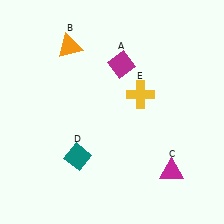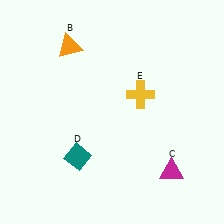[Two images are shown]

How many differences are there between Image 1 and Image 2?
There is 1 difference between the two images.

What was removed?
The magenta diamond (A) was removed in Image 2.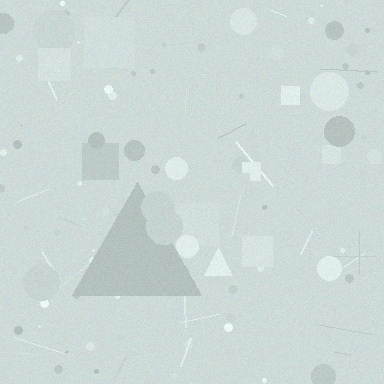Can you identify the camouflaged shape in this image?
The camouflaged shape is a triangle.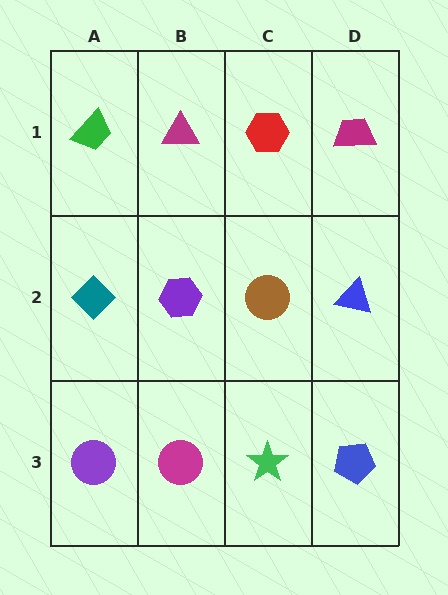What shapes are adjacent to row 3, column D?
A blue triangle (row 2, column D), a green star (row 3, column C).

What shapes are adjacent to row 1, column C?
A brown circle (row 2, column C), a magenta triangle (row 1, column B), a magenta trapezoid (row 1, column D).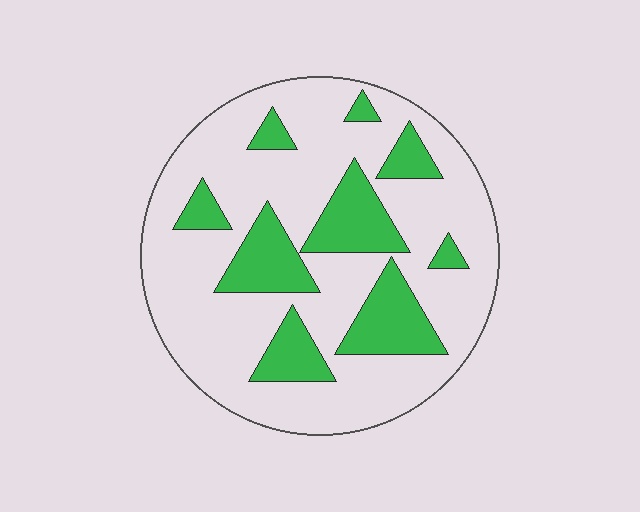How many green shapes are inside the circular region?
9.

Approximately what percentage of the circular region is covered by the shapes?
Approximately 25%.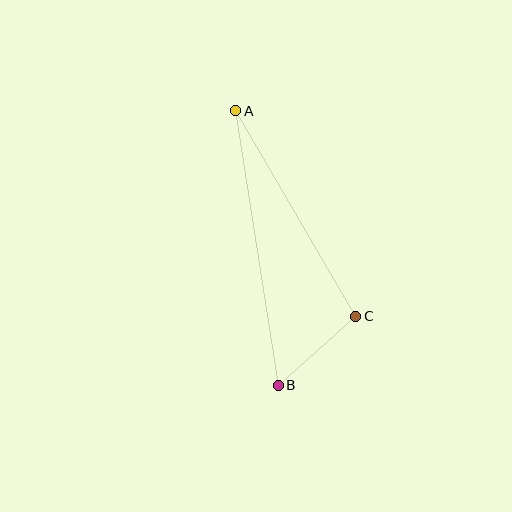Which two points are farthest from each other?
Points A and B are farthest from each other.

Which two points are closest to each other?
Points B and C are closest to each other.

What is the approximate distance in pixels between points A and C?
The distance between A and C is approximately 238 pixels.